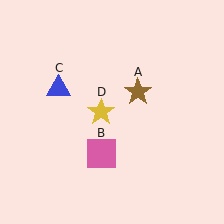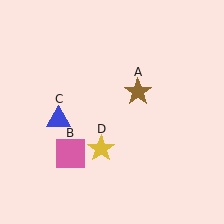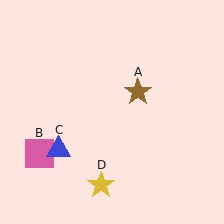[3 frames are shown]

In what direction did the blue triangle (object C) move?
The blue triangle (object C) moved down.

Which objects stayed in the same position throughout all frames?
Brown star (object A) remained stationary.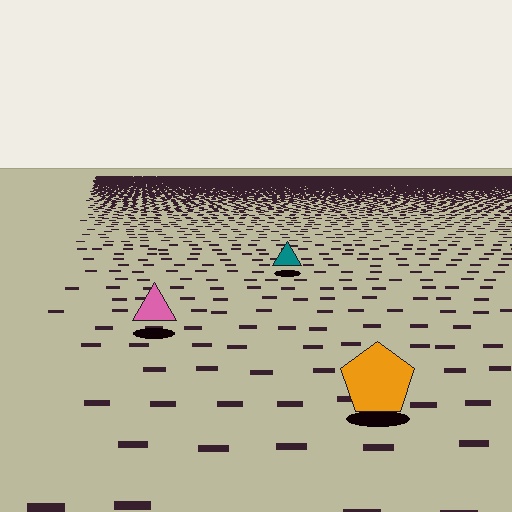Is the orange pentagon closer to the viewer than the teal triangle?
Yes. The orange pentagon is closer — you can tell from the texture gradient: the ground texture is coarser near it.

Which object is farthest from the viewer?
The teal triangle is farthest from the viewer. It appears smaller and the ground texture around it is denser.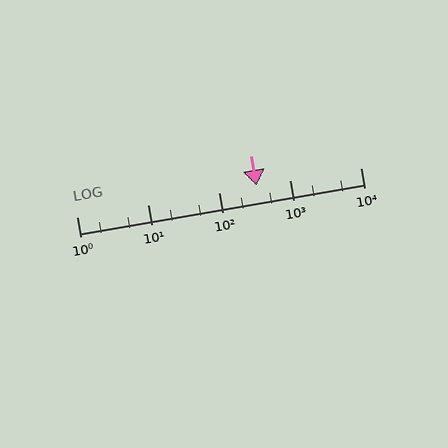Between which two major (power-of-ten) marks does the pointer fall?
The pointer is between 100 and 1000.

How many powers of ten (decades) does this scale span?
The scale spans 4 decades, from 1 to 10000.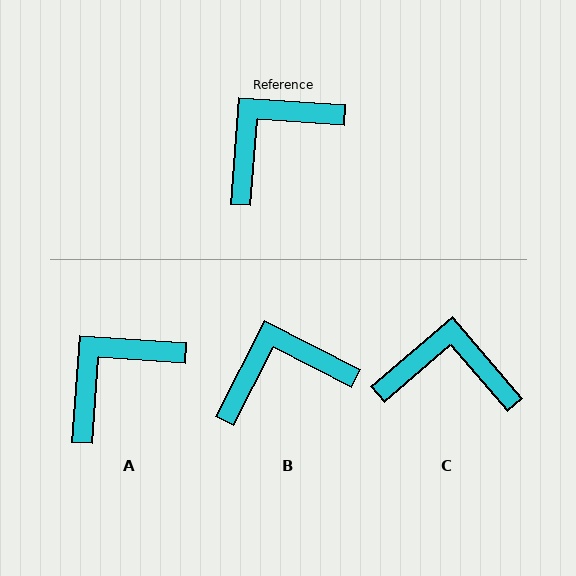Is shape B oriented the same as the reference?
No, it is off by about 23 degrees.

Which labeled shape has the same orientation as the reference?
A.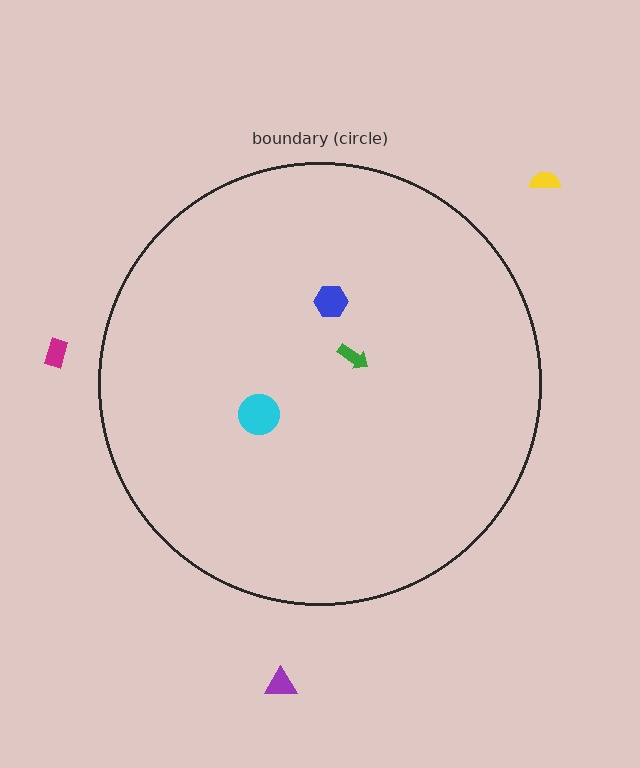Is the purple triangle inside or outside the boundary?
Outside.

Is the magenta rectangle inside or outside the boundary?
Outside.